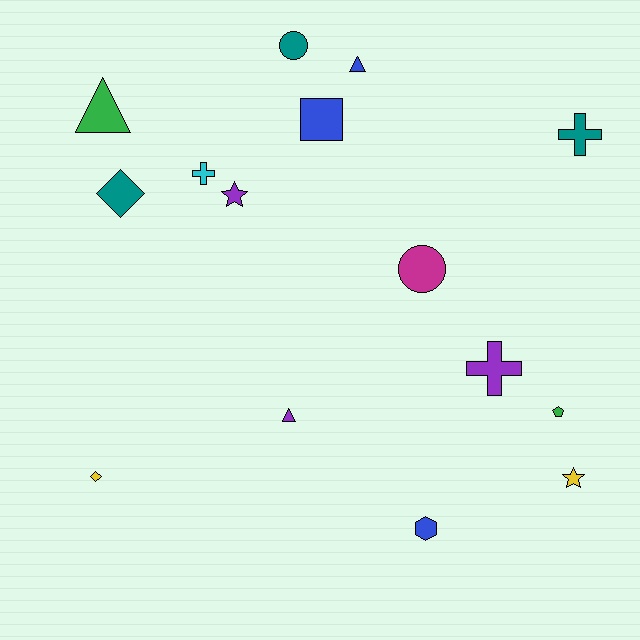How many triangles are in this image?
There are 3 triangles.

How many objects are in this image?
There are 15 objects.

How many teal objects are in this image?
There are 3 teal objects.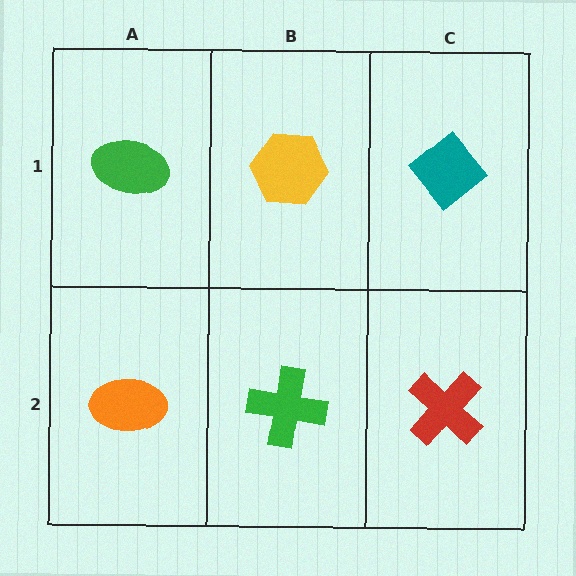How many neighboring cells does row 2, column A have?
2.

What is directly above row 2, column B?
A yellow hexagon.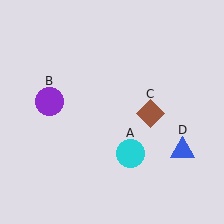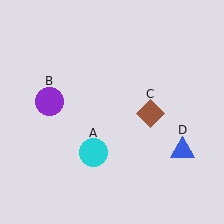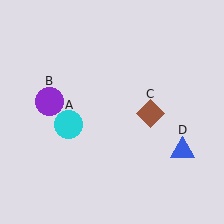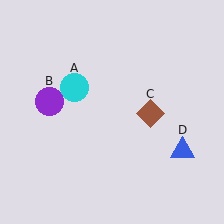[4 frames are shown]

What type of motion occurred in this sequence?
The cyan circle (object A) rotated clockwise around the center of the scene.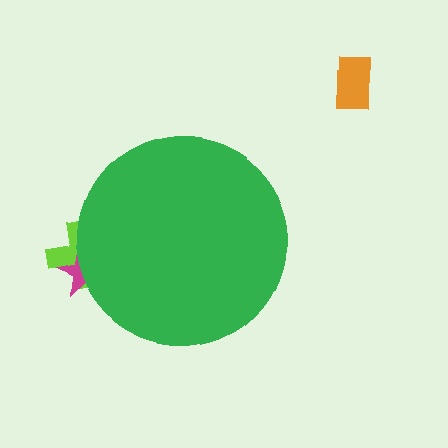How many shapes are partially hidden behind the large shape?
2 shapes are partially hidden.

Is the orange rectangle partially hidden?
No, the orange rectangle is fully visible.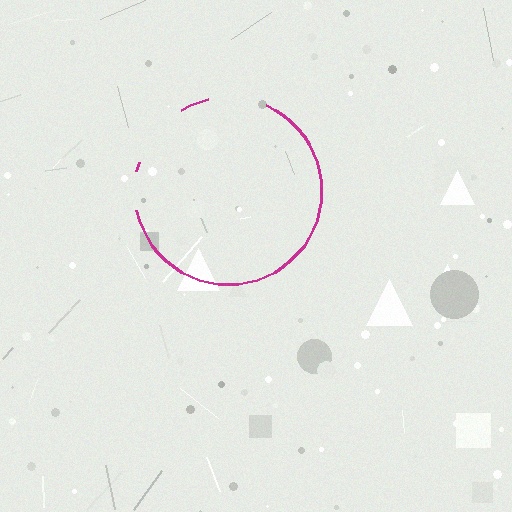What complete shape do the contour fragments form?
The contour fragments form a circle.